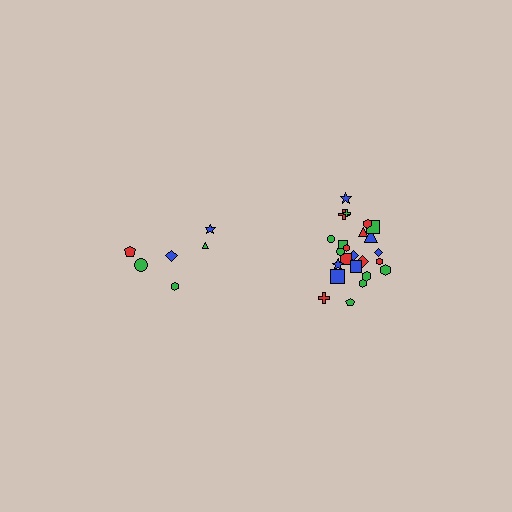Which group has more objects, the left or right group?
The right group.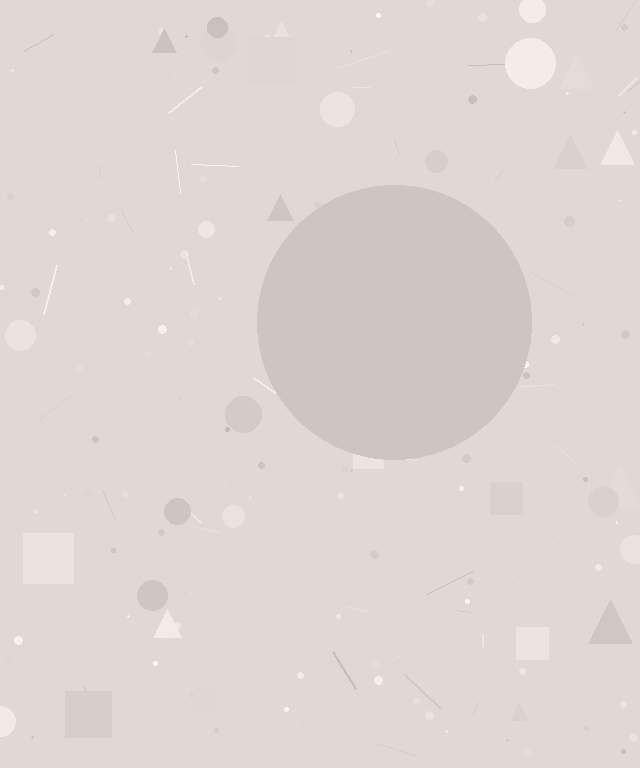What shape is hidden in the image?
A circle is hidden in the image.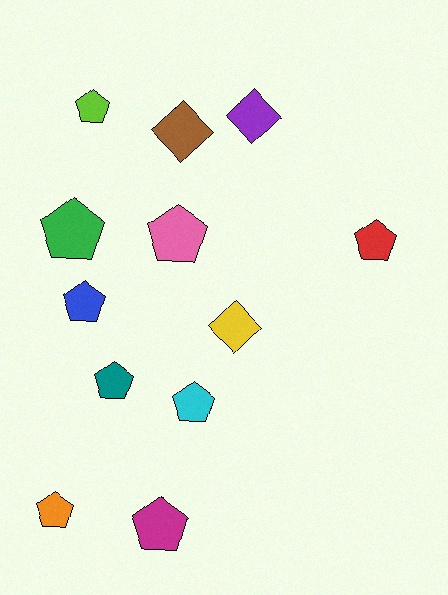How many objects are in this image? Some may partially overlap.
There are 12 objects.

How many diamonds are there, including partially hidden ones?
There are 3 diamonds.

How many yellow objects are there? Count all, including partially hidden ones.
There is 1 yellow object.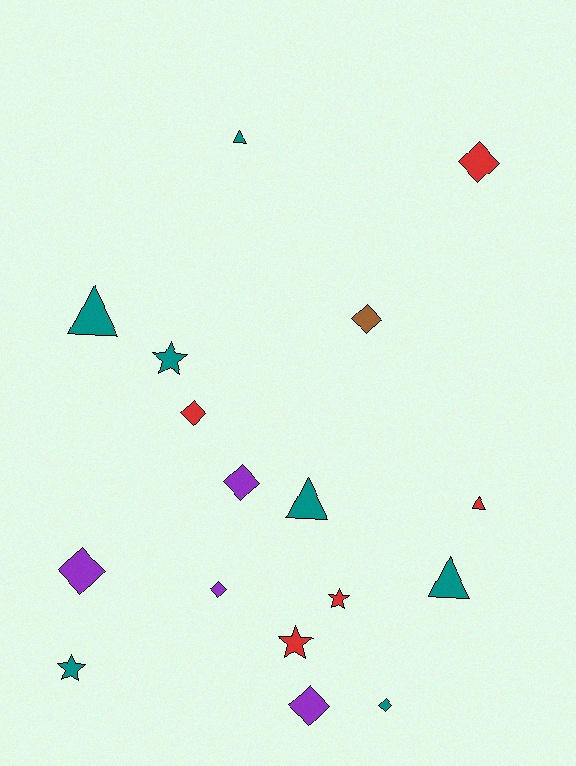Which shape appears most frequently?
Diamond, with 8 objects.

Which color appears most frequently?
Teal, with 7 objects.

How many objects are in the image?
There are 17 objects.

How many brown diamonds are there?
There is 1 brown diamond.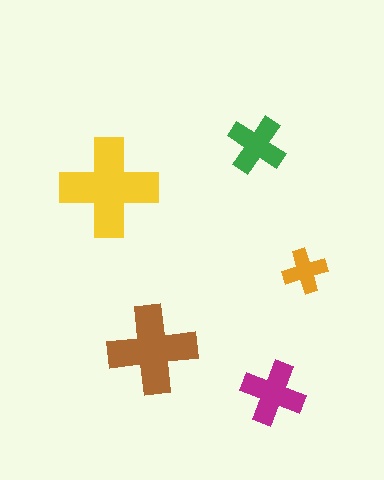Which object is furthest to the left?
The yellow cross is leftmost.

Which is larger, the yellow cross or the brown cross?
The yellow one.